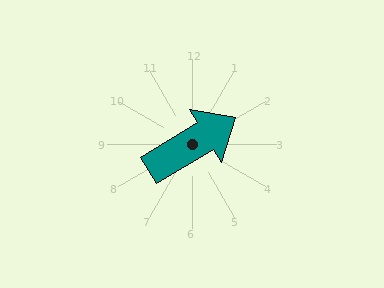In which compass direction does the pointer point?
Northeast.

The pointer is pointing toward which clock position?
Roughly 2 o'clock.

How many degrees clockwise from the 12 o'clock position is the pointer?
Approximately 59 degrees.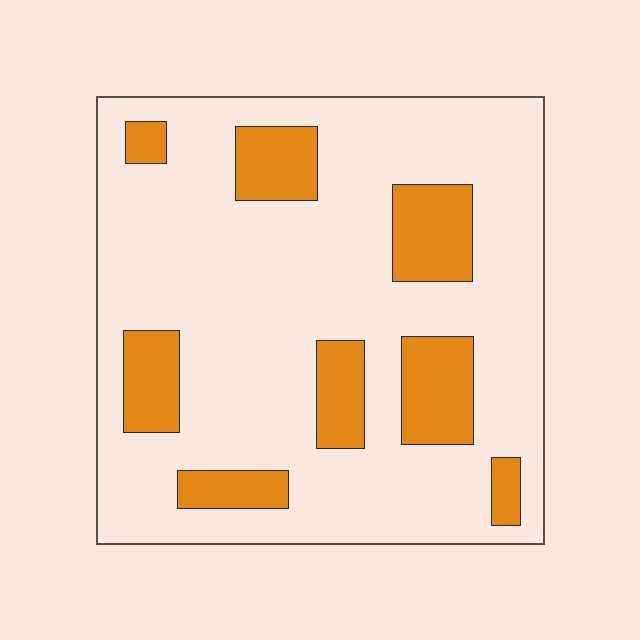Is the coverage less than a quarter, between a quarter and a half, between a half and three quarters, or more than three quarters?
Less than a quarter.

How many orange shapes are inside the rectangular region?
8.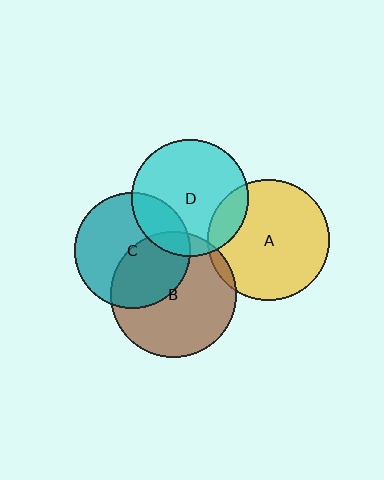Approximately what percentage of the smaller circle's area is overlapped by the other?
Approximately 5%.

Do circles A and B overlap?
Yes.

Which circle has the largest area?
Circle B (brown).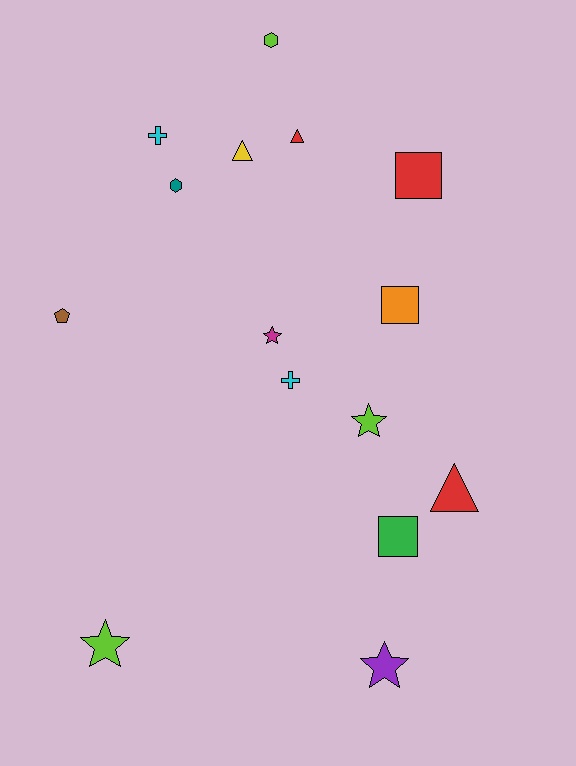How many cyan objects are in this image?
There are 2 cyan objects.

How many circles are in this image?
There are no circles.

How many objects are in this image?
There are 15 objects.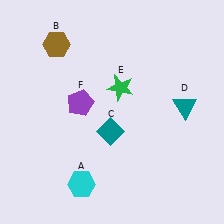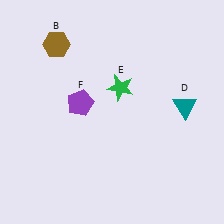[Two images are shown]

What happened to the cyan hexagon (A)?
The cyan hexagon (A) was removed in Image 2. It was in the bottom-left area of Image 1.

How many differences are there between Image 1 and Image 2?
There are 2 differences between the two images.